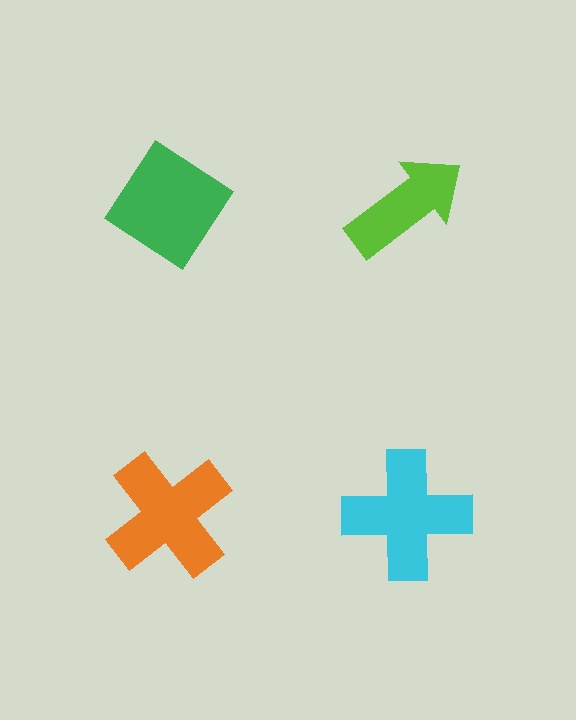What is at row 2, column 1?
An orange cross.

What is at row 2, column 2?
A cyan cross.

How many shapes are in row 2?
2 shapes.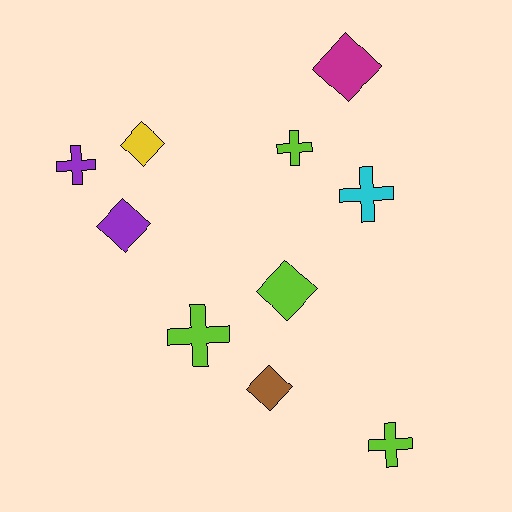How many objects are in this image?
There are 10 objects.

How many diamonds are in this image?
There are 5 diamonds.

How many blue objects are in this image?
There are no blue objects.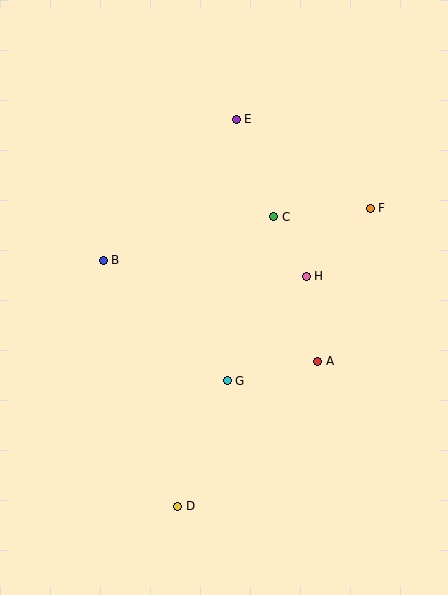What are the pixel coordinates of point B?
Point B is at (103, 260).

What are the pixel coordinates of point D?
Point D is at (178, 506).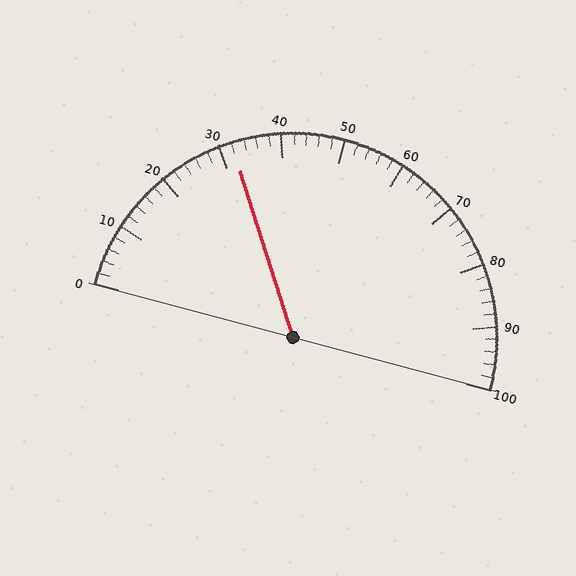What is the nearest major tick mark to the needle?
The nearest major tick mark is 30.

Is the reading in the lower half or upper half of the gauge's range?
The reading is in the lower half of the range (0 to 100).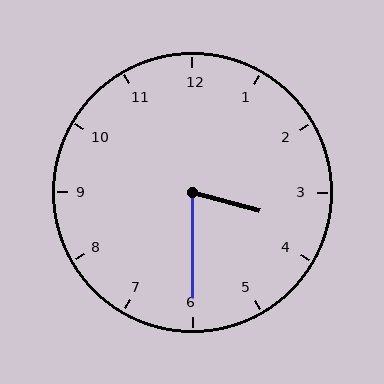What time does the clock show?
3:30.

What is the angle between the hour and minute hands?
Approximately 75 degrees.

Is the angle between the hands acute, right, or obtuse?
It is acute.